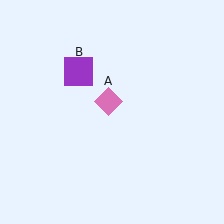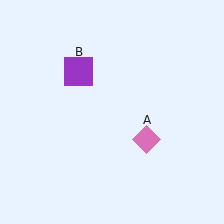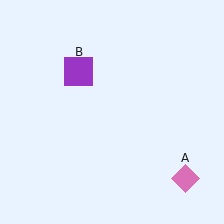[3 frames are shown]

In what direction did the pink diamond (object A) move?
The pink diamond (object A) moved down and to the right.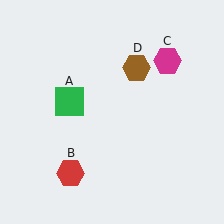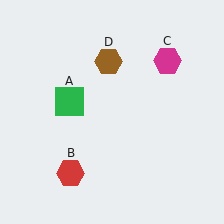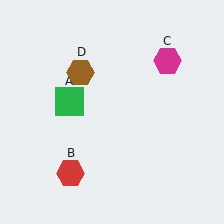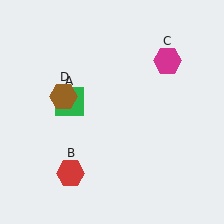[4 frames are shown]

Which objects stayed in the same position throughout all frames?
Green square (object A) and red hexagon (object B) and magenta hexagon (object C) remained stationary.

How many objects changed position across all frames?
1 object changed position: brown hexagon (object D).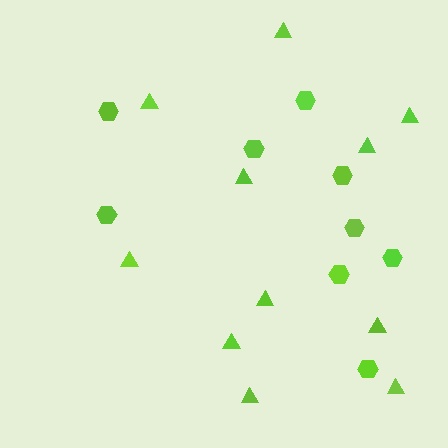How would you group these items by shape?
There are 2 groups: one group of triangles (11) and one group of hexagons (9).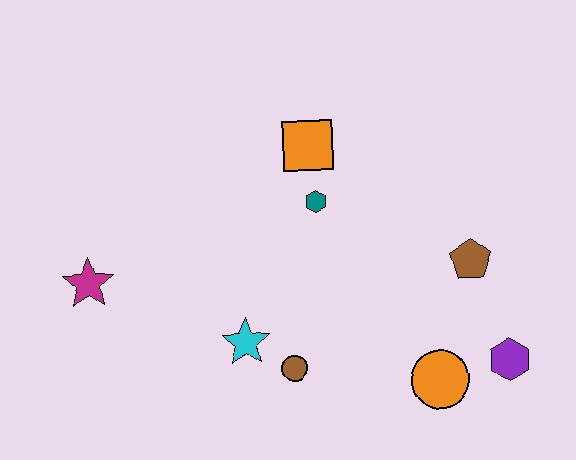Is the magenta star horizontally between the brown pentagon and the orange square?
No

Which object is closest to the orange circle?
The purple hexagon is closest to the orange circle.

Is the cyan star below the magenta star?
Yes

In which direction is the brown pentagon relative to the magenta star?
The brown pentagon is to the right of the magenta star.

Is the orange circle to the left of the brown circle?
No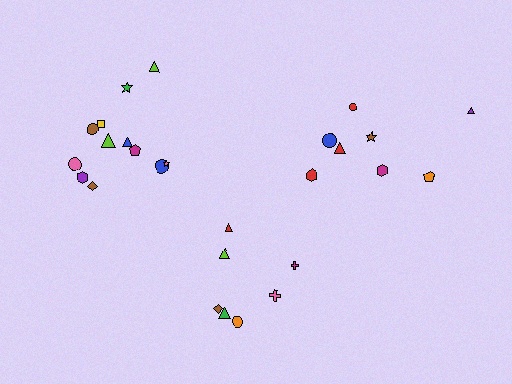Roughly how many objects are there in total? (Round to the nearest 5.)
Roughly 25 objects in total.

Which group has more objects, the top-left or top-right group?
The top-left group.